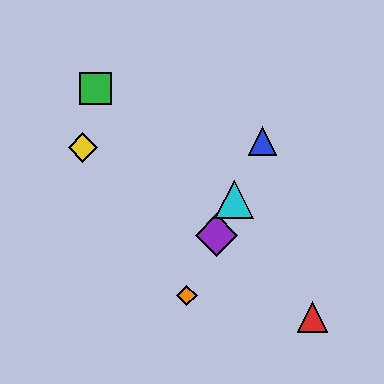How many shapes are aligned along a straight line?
4 shapes (the blue triangle, the purple diamond, the orange diamond, the cyan triangle) are aligned along a straight line.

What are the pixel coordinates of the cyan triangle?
The cyan triangle is at (234, 199).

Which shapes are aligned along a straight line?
The blue triangle, the purple diamond, the orange diamond, the cyan triangle are aligned along a straight line.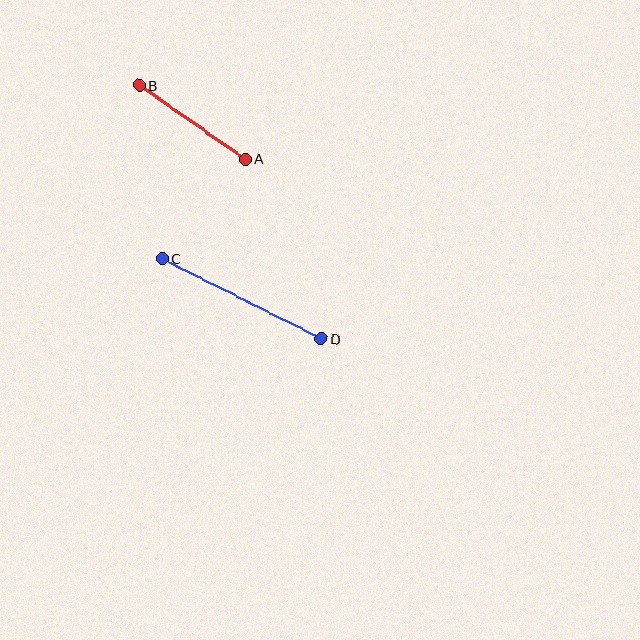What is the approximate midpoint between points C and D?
The midpoint is at approximately (241, 299) pixels.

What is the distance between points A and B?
The distance is approximately 129 pixels.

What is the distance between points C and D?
The distance is approximately 178 pixels.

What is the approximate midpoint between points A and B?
The midpoint is at approximately (192, 122) pixels.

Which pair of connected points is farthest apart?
Points C and D are farthest apart.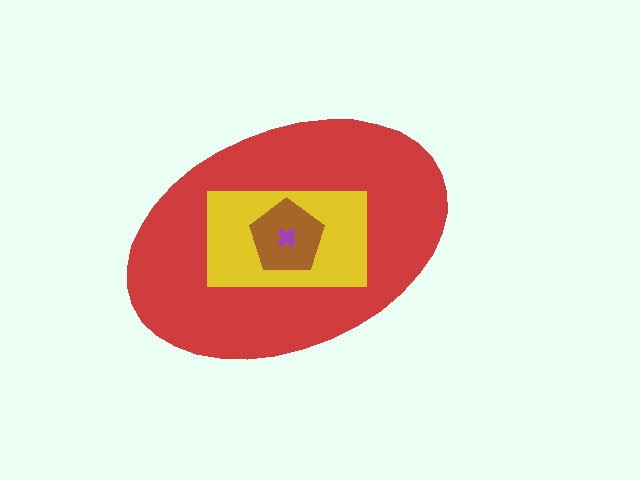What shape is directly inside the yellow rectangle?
The brown pentagon.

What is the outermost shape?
The red ellipse.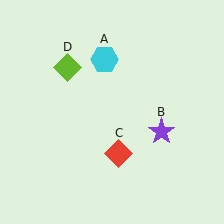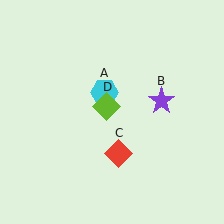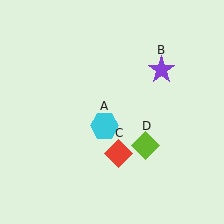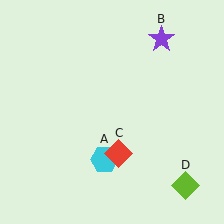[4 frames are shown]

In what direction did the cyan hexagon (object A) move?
The cyan hexagon (object A) moved down.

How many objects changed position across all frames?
3 objects changed position: cyan hexagon (object A), purple star (object B), lime diamond (object D).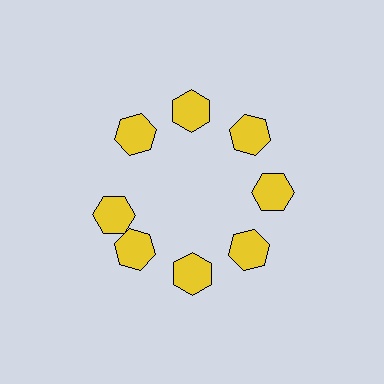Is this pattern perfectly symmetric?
No. The 8 yellow hexagons are arranged in a ring, but one element near the 9 o'clock position is rotated out of alignment along the ring, breaking the 8-fold rotational symmetry.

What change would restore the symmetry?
The symmetry would be restored by rotating it back into even spacing with its neighbors so that all 8 hexagons sit at equal angles and equal distance from the center.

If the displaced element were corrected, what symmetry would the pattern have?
It would have 8-fold rotational symmetry — the pattern would map onto itself every 45 degrees.